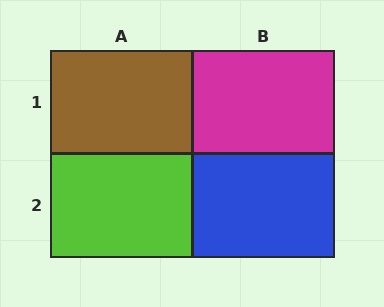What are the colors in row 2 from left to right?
Lime, blue.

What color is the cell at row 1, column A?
Brown.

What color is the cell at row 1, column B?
Magenta.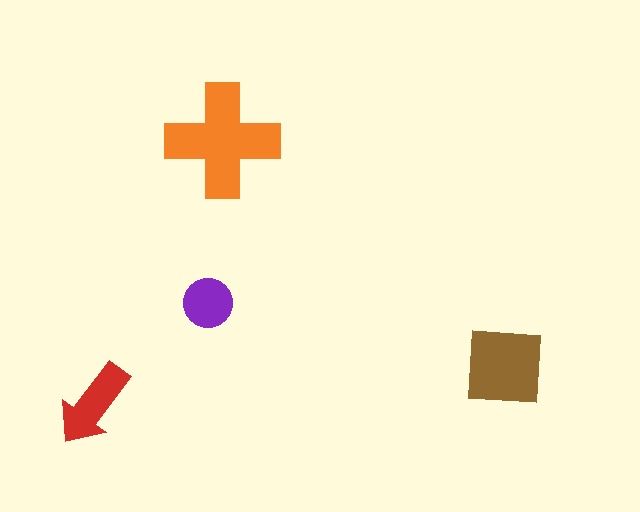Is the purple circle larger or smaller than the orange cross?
Smaller.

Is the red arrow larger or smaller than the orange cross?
Smaller.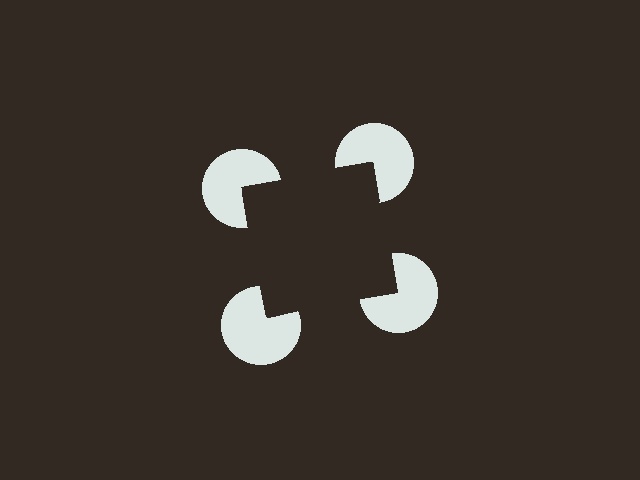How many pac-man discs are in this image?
There are 4 — one at each vertex of the illusory square.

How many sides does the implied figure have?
4 sides.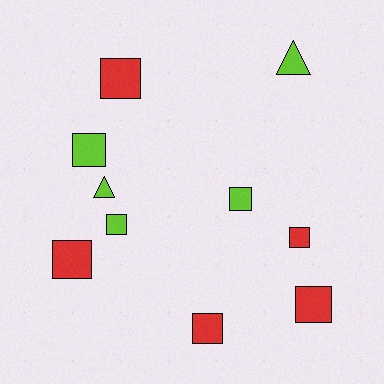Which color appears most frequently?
Lime, with 5 objects.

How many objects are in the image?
There are 10 objects.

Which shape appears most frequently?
Square, with 8 objects.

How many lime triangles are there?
There are 2 lime triangles.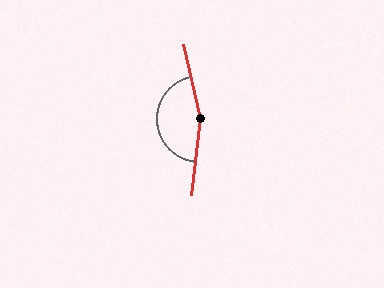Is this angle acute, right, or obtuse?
It is obtuse.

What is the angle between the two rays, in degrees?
Approximately 161 degrees.